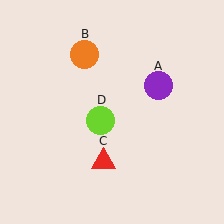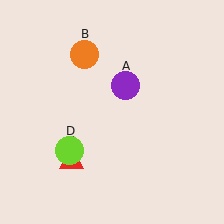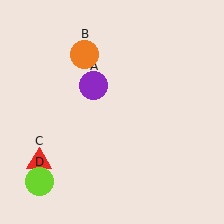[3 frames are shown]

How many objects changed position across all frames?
3 objects changed position: purple circle (object A), red triangle (object C), lime circle (object D).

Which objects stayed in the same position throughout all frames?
Orange circle (object B) remained stationary.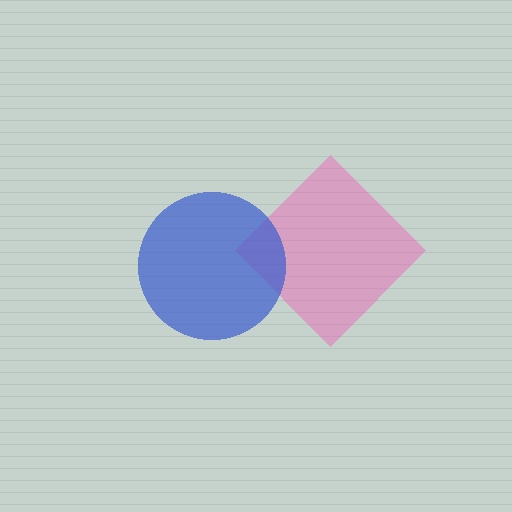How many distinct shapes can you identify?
There are 2 distinct shapes: a pink diamond, a blue circle.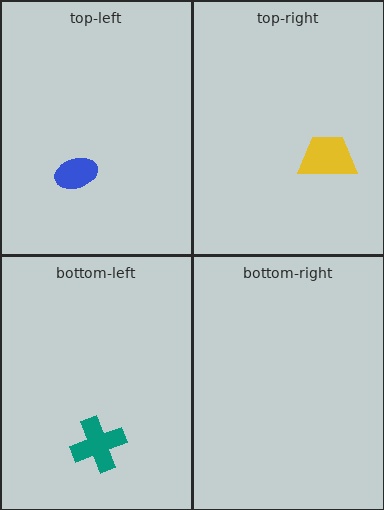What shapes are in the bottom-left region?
The teal cross.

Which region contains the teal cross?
The bottom-left region.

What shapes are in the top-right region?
The yellow trapezoid.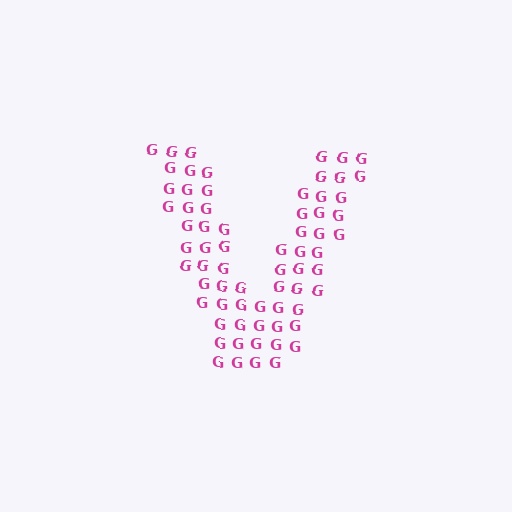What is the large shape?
The large shape is the letter V.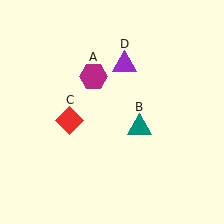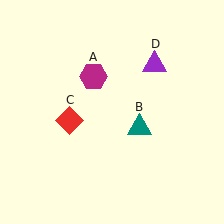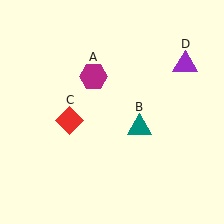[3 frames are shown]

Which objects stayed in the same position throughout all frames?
Magenta hexagon (object A) and teal triangle (object B) and red diamond (object C) remained stationary.